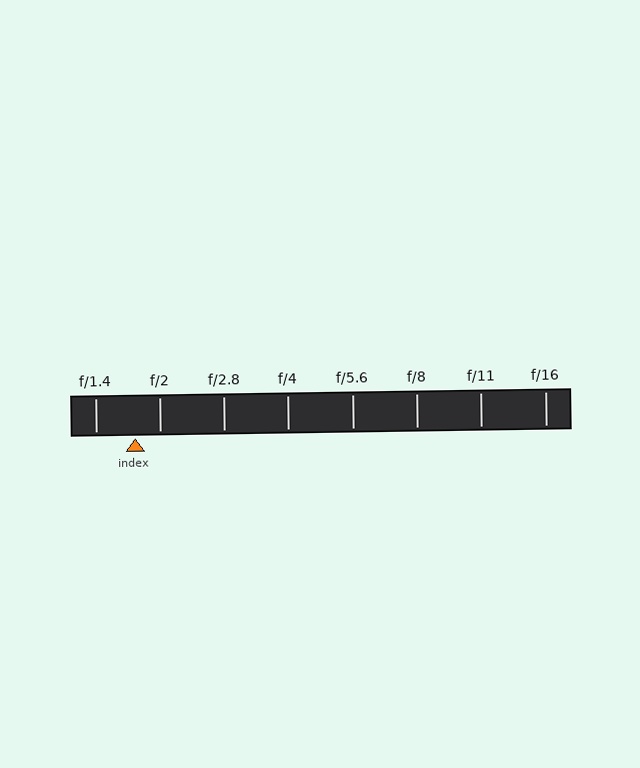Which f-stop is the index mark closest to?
The index mark is closest to f/2.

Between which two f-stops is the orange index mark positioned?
The index mark is between f/1.4 and f/2.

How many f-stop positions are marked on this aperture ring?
There are 8 f-stop positions marked.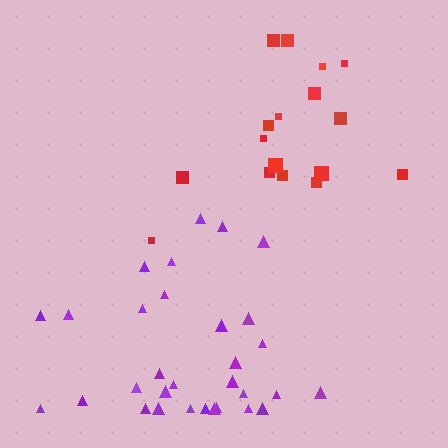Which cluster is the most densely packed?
Purple.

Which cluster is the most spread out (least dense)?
Red.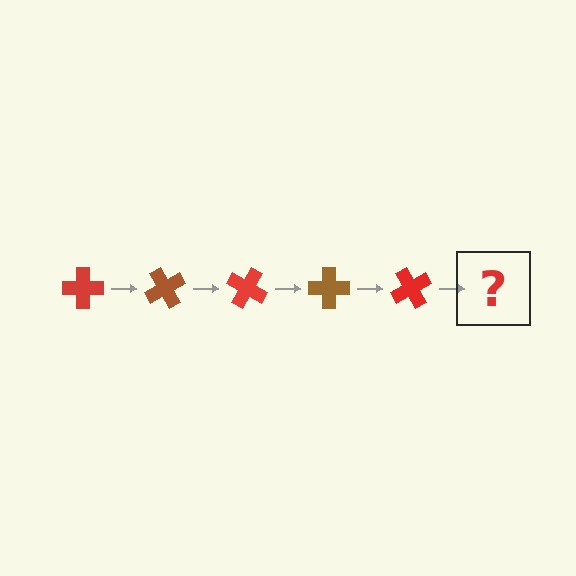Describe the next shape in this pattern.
It should be a brown cross, rotated 300 degrees from the start.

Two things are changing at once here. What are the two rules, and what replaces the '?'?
The two rules are that it rotates 60 degrees each step and the color cycles through red and brown. The '?' should be a brown cross, rotated 300 degrees from the start.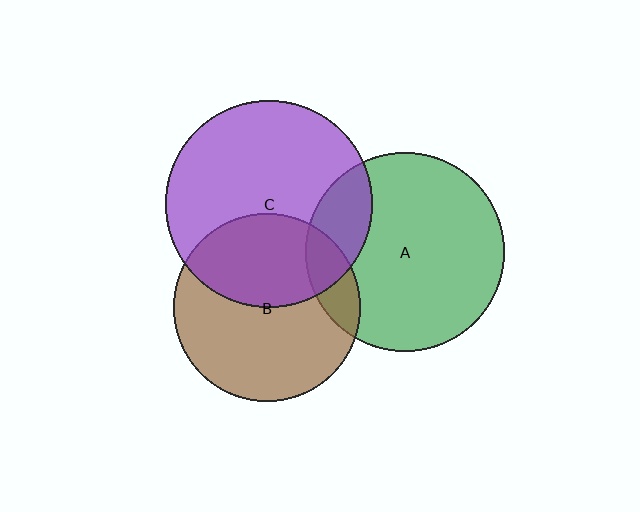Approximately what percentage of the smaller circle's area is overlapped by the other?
Approximately 20%.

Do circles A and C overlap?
Yes.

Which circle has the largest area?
Circle C (purple).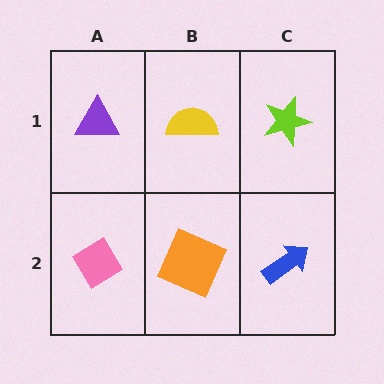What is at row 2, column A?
A pink diamond.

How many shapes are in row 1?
3 shapes.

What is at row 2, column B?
An orange square.